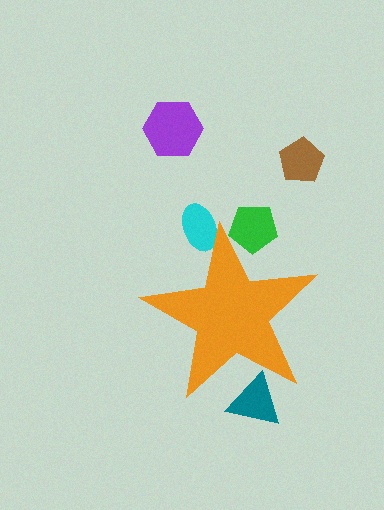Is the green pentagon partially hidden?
Yes, the green pentagon is partially hidden behind the orange star.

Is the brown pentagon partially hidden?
No, the brown pentagon is fully visible.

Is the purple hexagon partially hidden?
No, the purple hexagon is fully visible.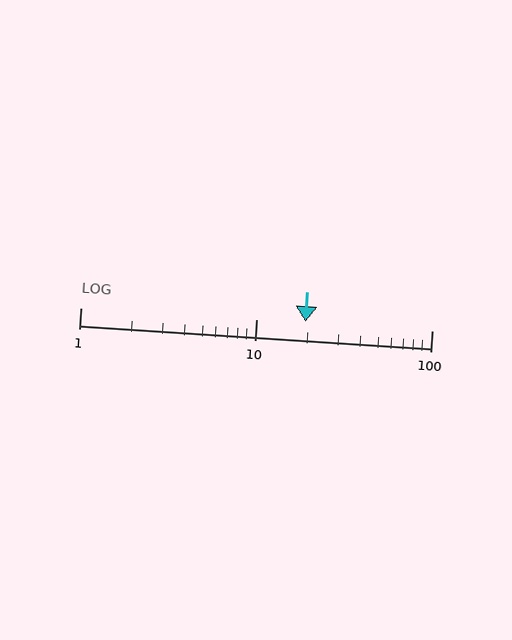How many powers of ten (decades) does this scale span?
The scale spans 2 decades, from 1 to 100.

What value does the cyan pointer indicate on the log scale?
The pointer indicates approximately 19.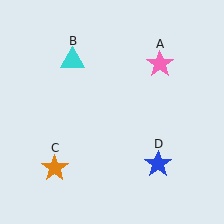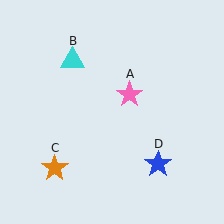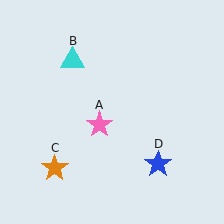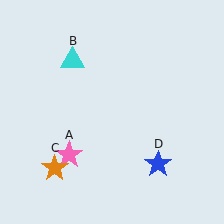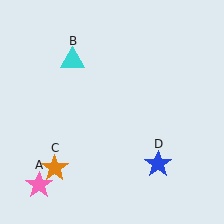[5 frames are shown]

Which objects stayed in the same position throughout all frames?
Cyan triangle (object B) and orange star (object C) and blue star (object D) remained stationary.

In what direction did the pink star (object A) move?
The pink star (object A) moved down and to the left.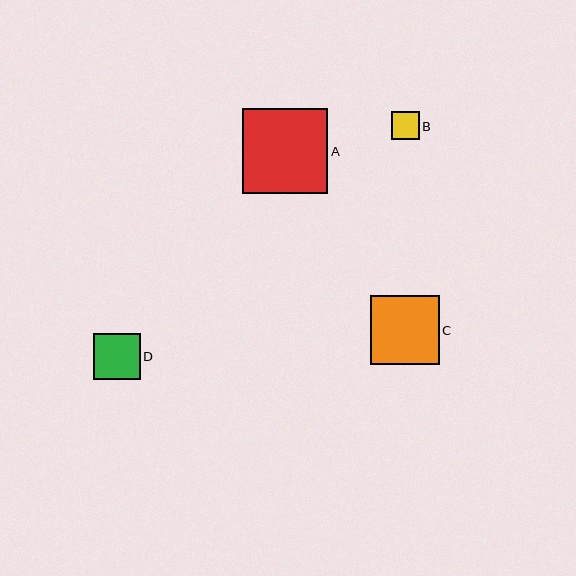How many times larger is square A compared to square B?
Square A is approximately 3.0 times the size of square B.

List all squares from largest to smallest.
From largest to smallest: A, C, D, B.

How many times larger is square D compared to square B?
Square D is approximately 1.7 times the size of square B.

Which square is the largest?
Square A is the largest with a size of approximately 85 pixels.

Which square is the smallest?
Square B is the smallest with a size of approximately 28 pixels.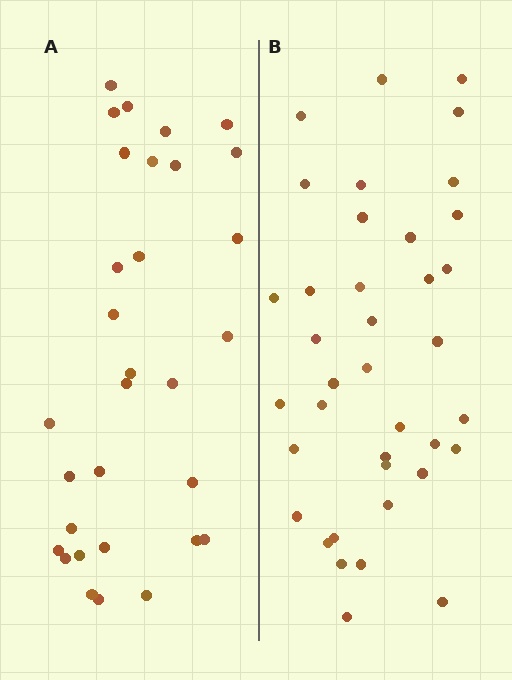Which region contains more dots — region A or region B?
Region B (the right region) has more dots.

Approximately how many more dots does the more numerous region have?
Region B has roughly 8 or so more dots than region A.